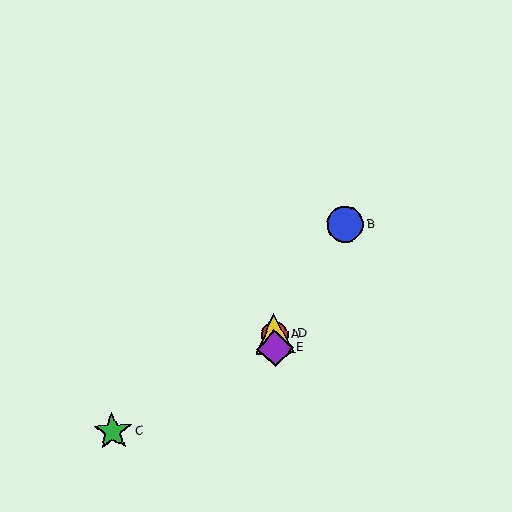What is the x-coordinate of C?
Object C is at x≈113.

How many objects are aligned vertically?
3 objects (A, D, E) are aligned vertically.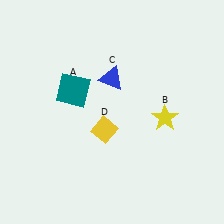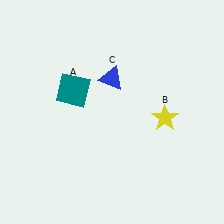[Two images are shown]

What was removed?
The yellow diamond (D) was removed in Image 2.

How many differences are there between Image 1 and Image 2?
There is 1 difference between the two images.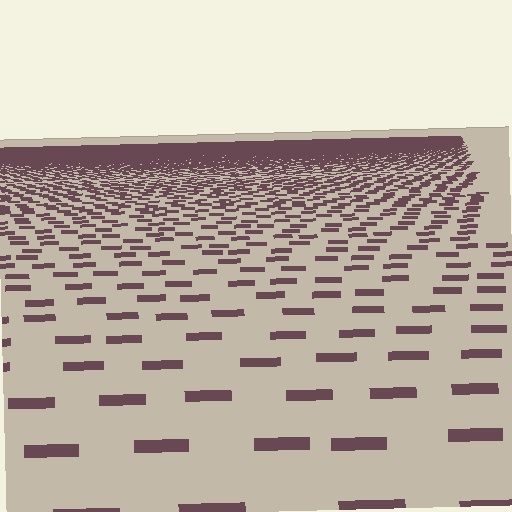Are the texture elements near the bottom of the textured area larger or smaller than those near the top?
Larger. Near the bottom, elements are closer to the viewer and appear at a bigger on-screen size.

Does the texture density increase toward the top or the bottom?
Density increases toward the top.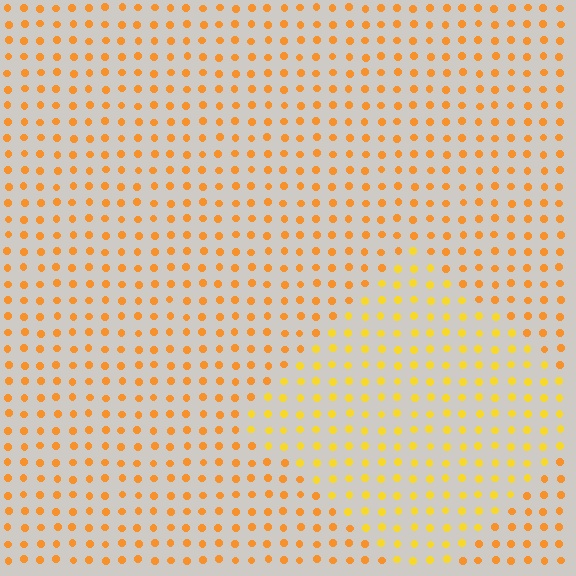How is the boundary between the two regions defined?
The boundary is defined purely by a slight shift in hue (about 21 degrees). Spacing, size, and orientation are identical on both sides.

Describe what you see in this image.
The image is filled with small orange elements in a uniform arrangement. A diamond-shaped region is visible where the elements are tinted to a slightly different hue, forming a subtle color boundary.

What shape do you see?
I see a diamond.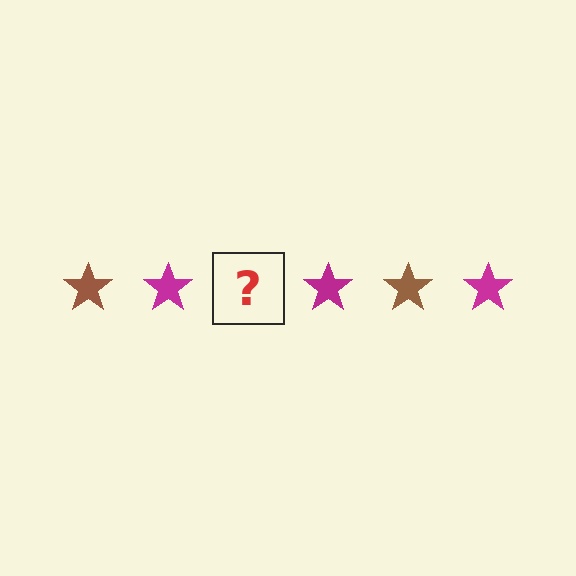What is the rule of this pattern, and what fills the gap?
The rule is that the pattern cycles through brown, magenta stars. The gap should be filled with a brown star.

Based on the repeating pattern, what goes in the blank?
The blank should be a brown star.